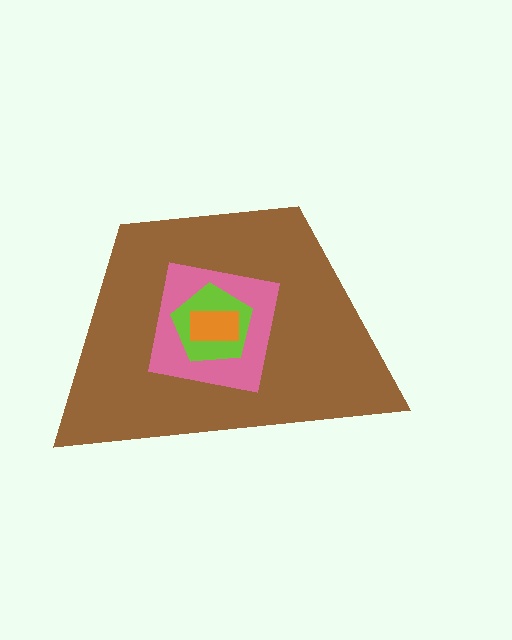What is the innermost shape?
The orange rectangle.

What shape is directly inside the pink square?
The lime pentagon.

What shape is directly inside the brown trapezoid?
The pink square.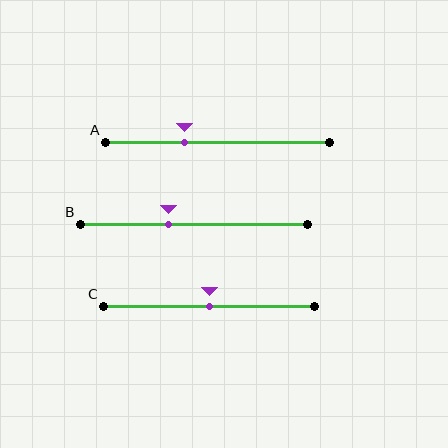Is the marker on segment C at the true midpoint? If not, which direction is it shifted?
Yes, the marker on segment C is at the true midpoint.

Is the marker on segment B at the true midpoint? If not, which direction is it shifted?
No, the marker on segment B is shifted to the left by about 11% of the segment length.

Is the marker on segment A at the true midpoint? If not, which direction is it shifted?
No, the marker on segment A is shifted to the left by about 15% of the segment length.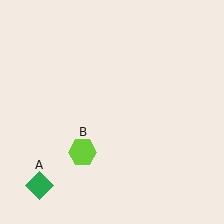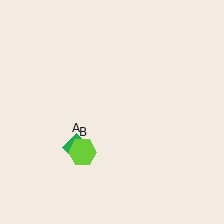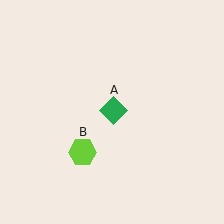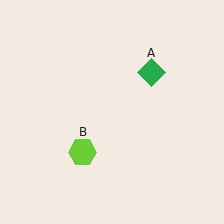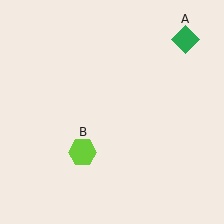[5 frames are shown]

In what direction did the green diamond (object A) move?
The green diamond (object A) moved up and to the right.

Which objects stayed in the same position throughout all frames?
Lime hexagon (object B) remained stationary.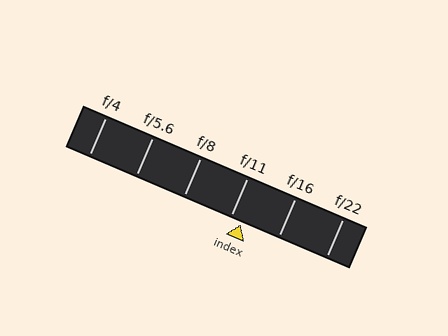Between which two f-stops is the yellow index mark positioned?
The index mark is between f/11 and f/16.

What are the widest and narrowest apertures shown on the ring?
The widest aperture shown is f/4 and the narrowest is f/22.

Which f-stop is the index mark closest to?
The index mark is closest to f/11.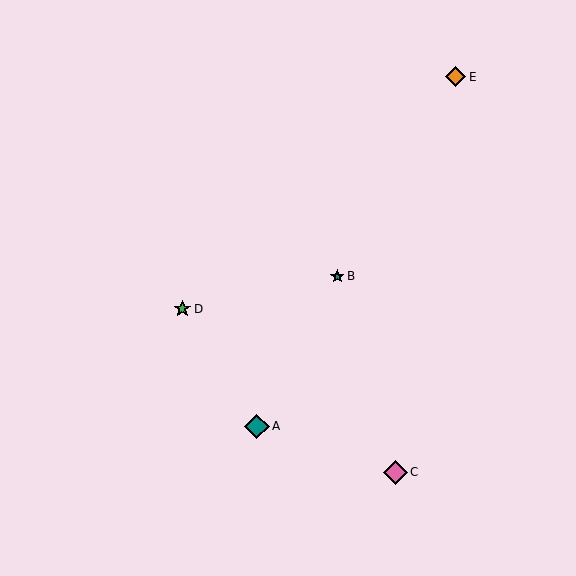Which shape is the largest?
The teal diamond (labeled A) is the largest.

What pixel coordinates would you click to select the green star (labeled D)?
Click at (182, 309) to select the green star D.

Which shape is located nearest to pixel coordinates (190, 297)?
The green star (labeled D) at (182, 309) is nearest to that location.